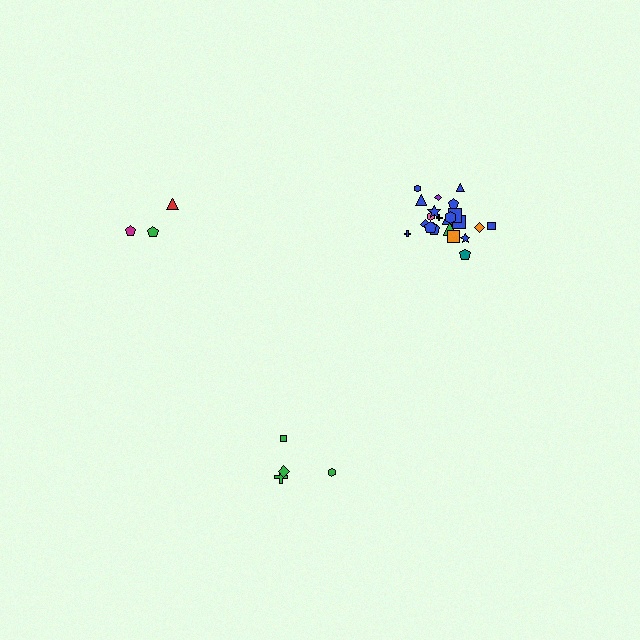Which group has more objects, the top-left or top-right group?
The top-right group.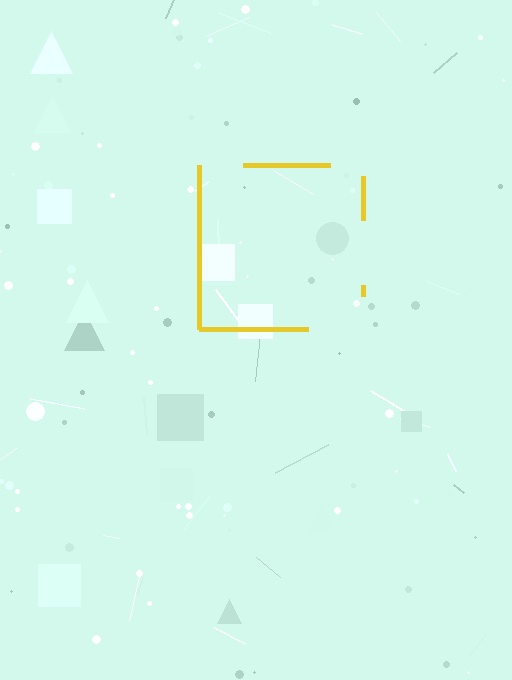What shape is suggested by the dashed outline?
The dashed outline suggests a square.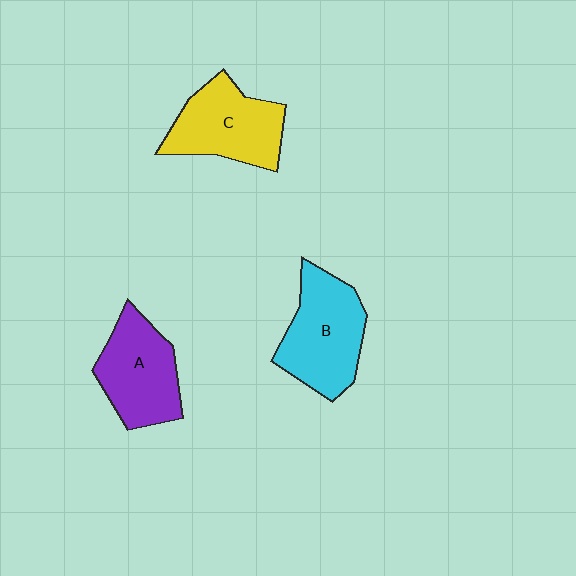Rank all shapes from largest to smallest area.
From largest to smallest: B (cyan), C (yellow), A (purple).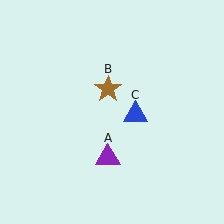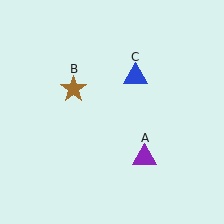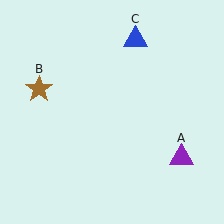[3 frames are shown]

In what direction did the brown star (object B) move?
The brown star (object B) moved left.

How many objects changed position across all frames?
3 objects changed position: purple triangle (object A), brown star (object B), blue triangle (object C).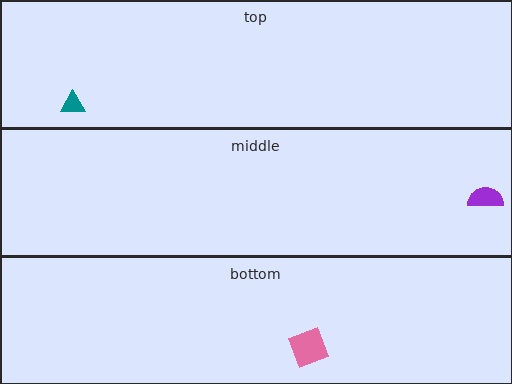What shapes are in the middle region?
The purple semicircle.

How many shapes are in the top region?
1.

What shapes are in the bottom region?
The pink square.